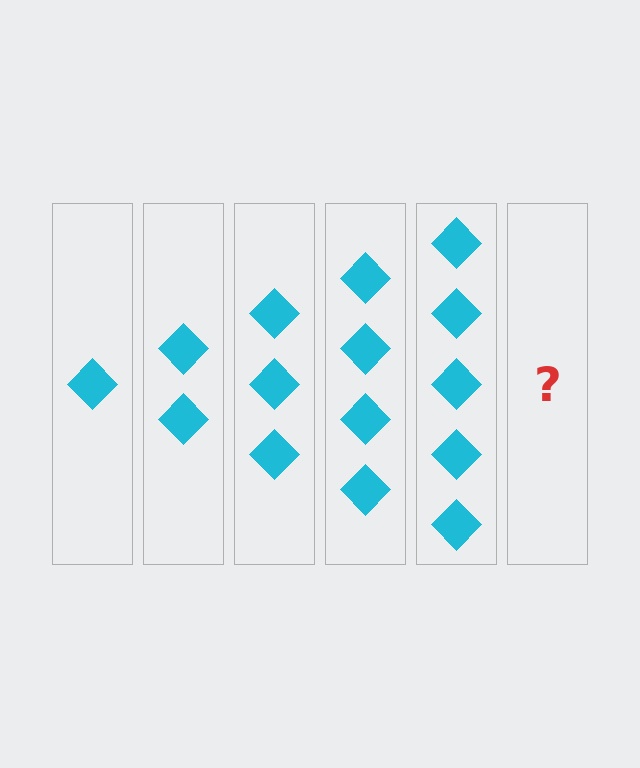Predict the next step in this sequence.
The next step is 6 diamonds.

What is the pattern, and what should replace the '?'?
The pattern is that each step adds one more diamond. The '?' should be 6 diamonds.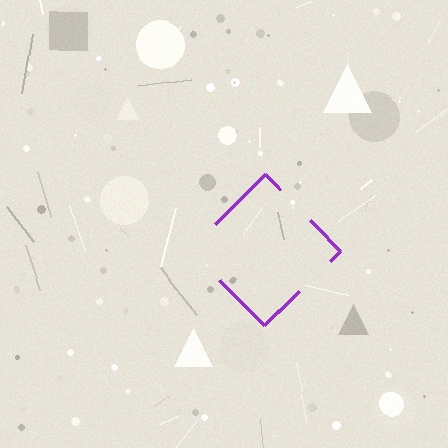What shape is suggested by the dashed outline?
The dashed outline suggests a diamond.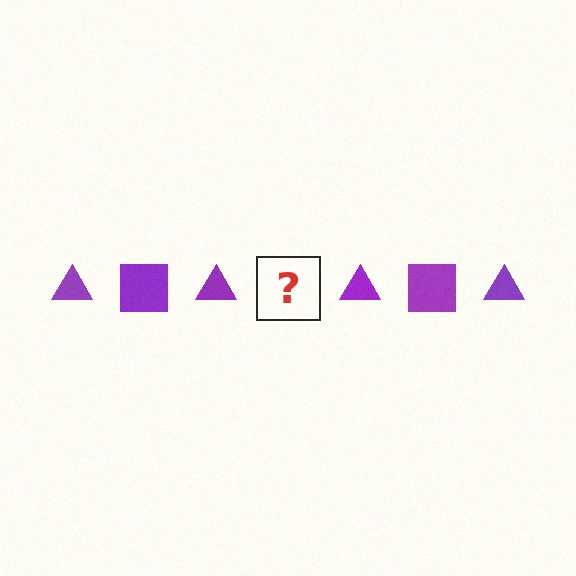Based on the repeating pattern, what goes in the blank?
The blank should be a purple square.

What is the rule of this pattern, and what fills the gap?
The rule is that the pattern cycles through triangle, square shapes in purple. The gap should be filled with a purple square.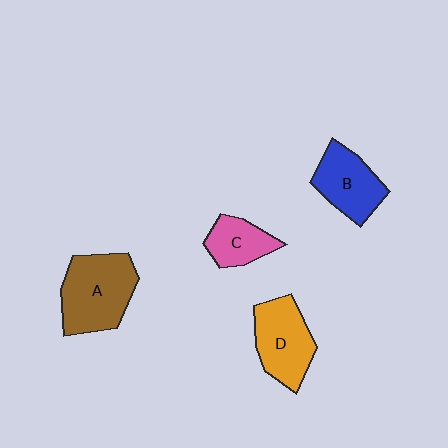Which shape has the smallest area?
Shape C (pink).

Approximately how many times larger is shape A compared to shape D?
Approximately 1.2 times.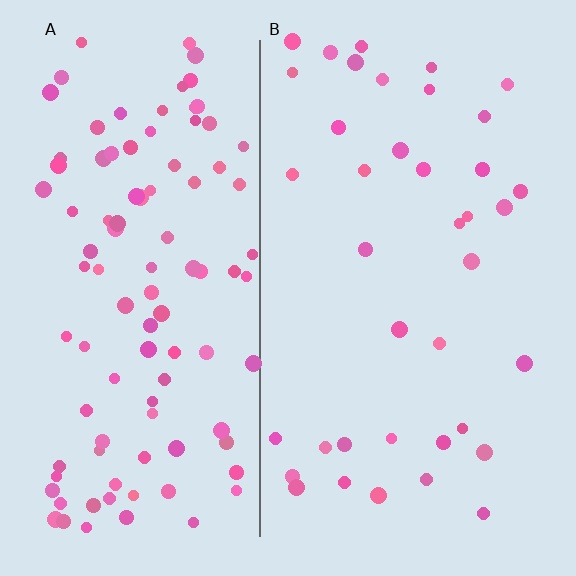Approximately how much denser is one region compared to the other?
Approximately 2.7× — region A over region B.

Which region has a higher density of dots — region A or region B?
A (the left).